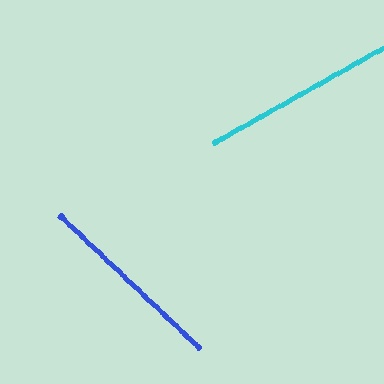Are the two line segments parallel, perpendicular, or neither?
Neither parallel nor perpendicular — they differ by about 73°.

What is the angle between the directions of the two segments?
Approximately 73 degrees.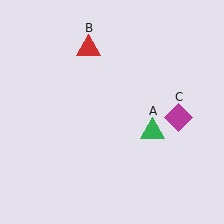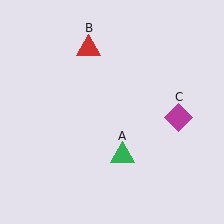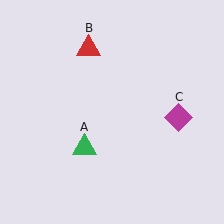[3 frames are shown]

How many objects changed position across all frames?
1 object changed position: green triangle (object A).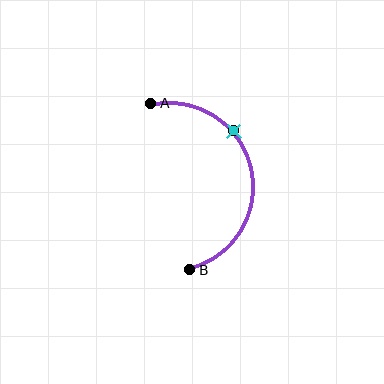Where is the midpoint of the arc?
The arc midpoint is the point on the curve farthest from the straight line joining A and B. It sits to the right of that line.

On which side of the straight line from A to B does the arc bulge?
The arc bulges to the right of the straight line connecting A and B.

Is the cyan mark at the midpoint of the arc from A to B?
No. The cyan mark lies on the arc but is closer to endpoint A. The arc midpoint would be at the point on the curve equidistant along the arc from both A and B.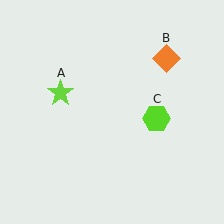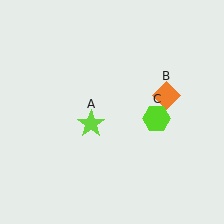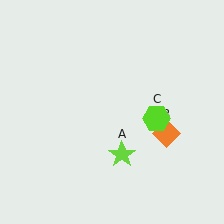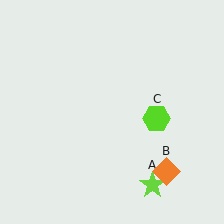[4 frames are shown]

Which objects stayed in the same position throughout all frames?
Lime hexagon (object C) remained stationary.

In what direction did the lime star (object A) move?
The lime star (object A) moved down and to the right.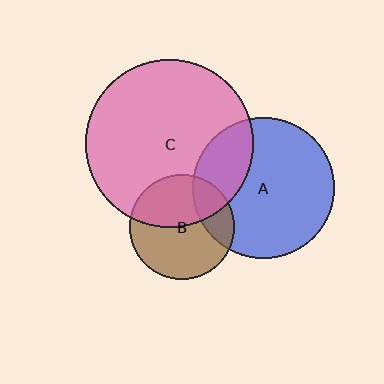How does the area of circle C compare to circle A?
Approximately 1.4 times.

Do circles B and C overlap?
Yes.